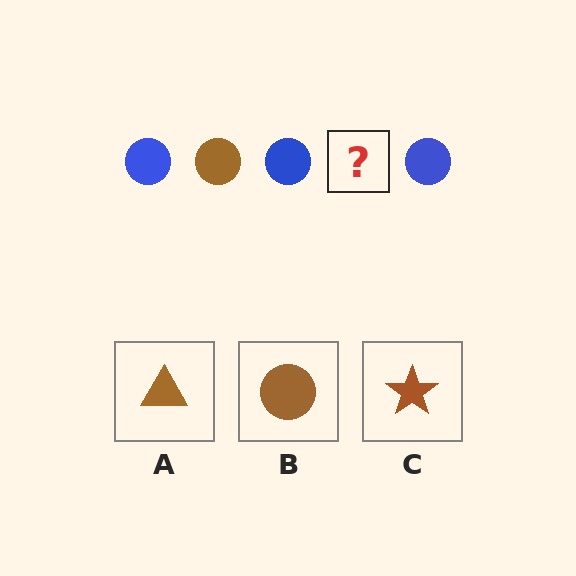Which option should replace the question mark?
Option B.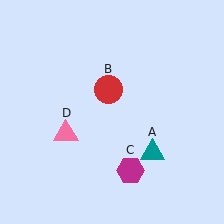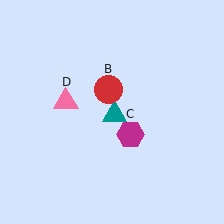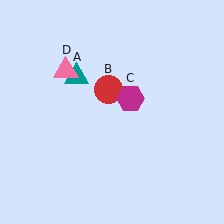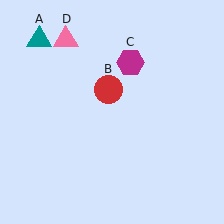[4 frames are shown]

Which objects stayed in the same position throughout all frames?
Red circle (object B) remained stationary.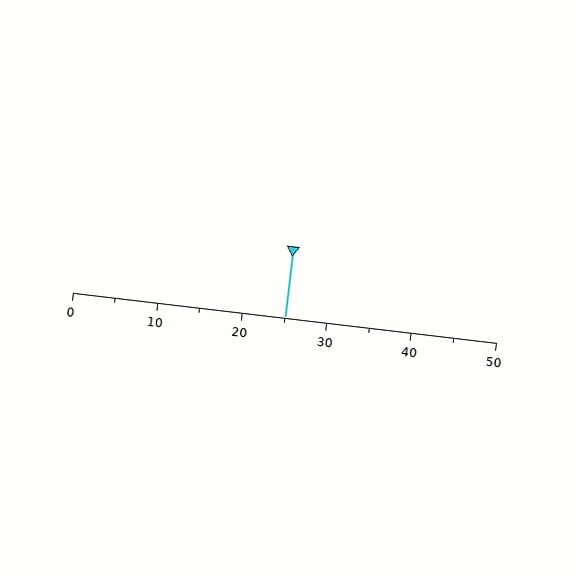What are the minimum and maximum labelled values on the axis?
The axis runs from 0 to 50.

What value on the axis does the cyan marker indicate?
The marker indicates approximately 25.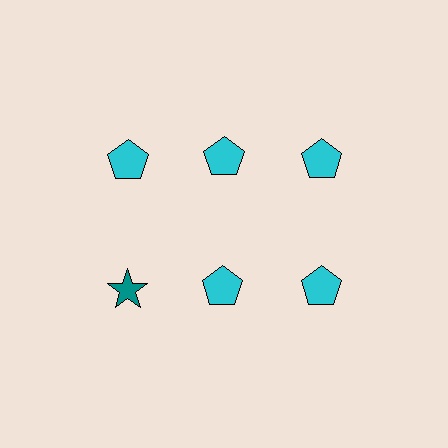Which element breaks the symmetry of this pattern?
The teal star in the second row, leftmost column breaks the symmetry. All other shapes are cyan pentagons.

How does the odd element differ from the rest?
It differs in both color (teal instead of cyan) and shape (star instead of pentagon).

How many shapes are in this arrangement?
There are 6 shapes arranged in a grid pattern.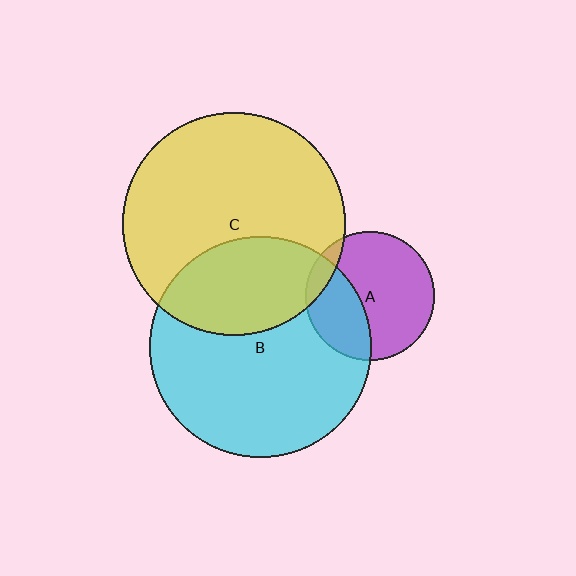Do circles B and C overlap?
Yes.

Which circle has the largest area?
Circle C (yellow).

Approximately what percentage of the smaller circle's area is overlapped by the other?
Approximately 30%.